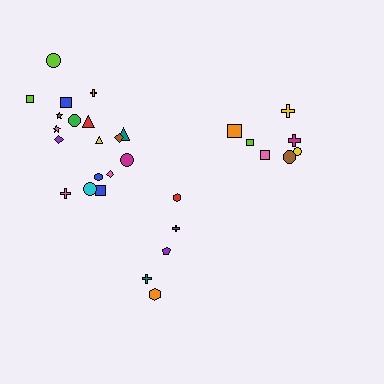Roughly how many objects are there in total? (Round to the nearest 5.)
Roughly 30 objects in total.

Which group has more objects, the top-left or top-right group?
The top-left group.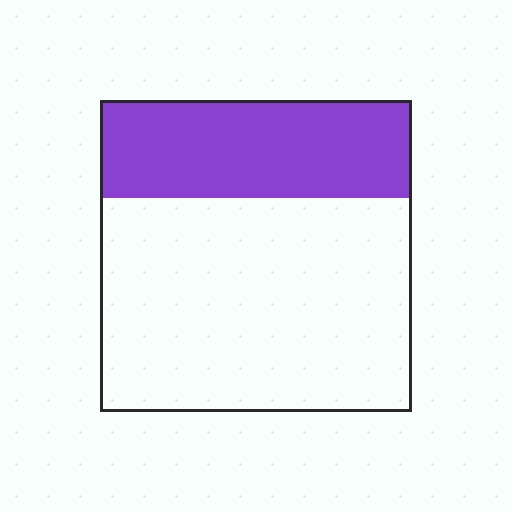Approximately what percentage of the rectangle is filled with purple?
Approximately 30%.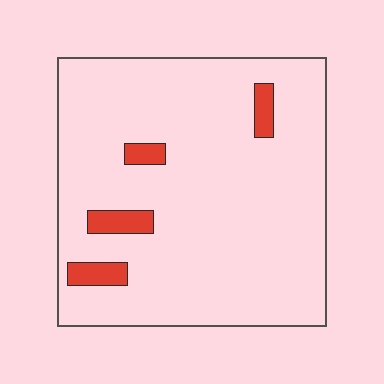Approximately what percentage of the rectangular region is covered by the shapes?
Approximately 5%.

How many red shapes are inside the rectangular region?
4.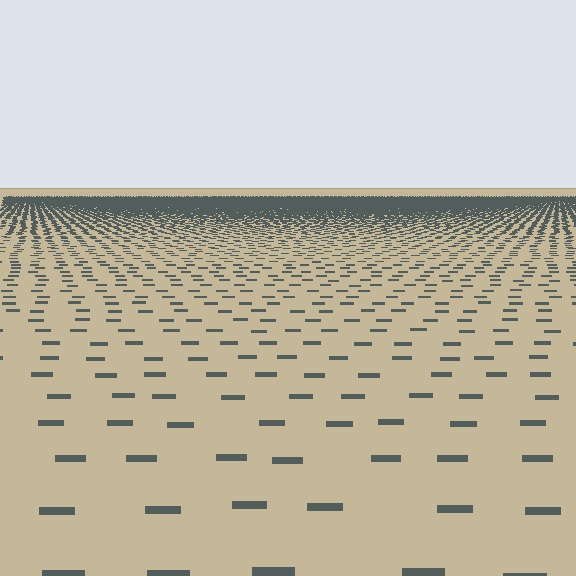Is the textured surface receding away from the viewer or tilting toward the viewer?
The surface is receding away from the viewer. Texture elements get smaller and denser toward the top.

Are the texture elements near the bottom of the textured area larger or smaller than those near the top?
Larger. Near the bottom, elements are closer to the viewer and appear at a bigger on-screen size.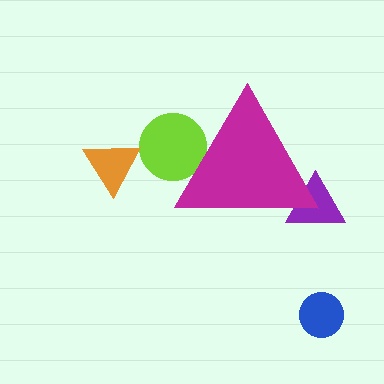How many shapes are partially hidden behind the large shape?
2 shapes are partially hidden.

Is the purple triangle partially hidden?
Yes, the purple triangle is partially hidden behind the magenta triangle.